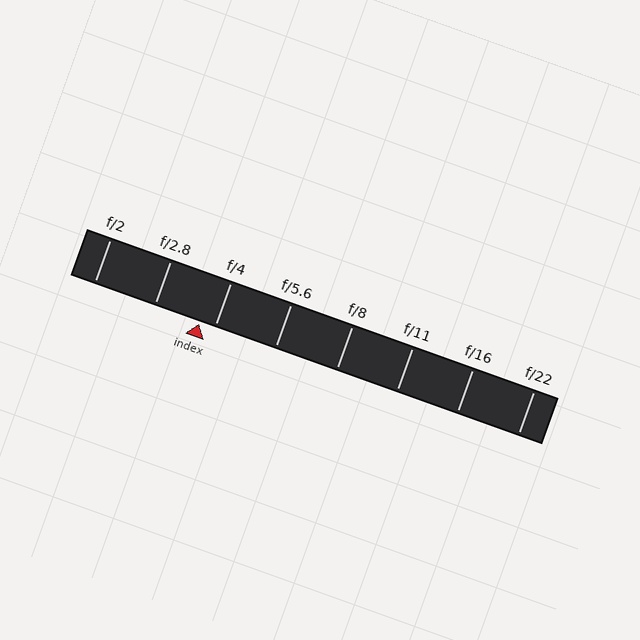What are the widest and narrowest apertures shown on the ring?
The widest aperture shown is f/2 and the narrowest is f/22.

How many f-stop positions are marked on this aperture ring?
There are 8 f-stop positions marked.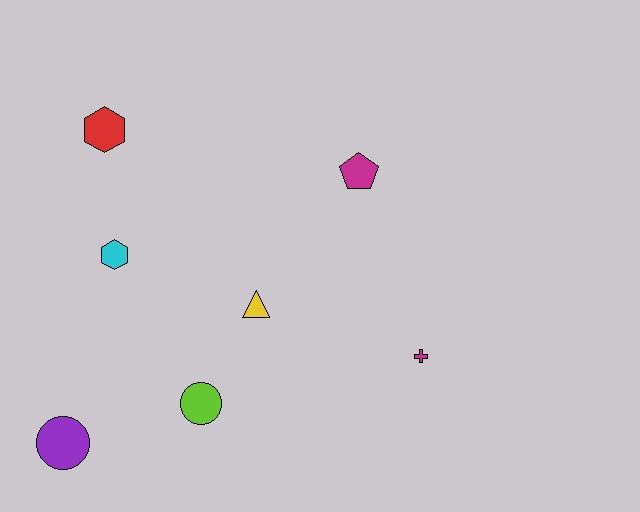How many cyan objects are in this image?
There is 1 cyan object.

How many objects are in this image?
There are 7 objects.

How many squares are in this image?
There are no squares.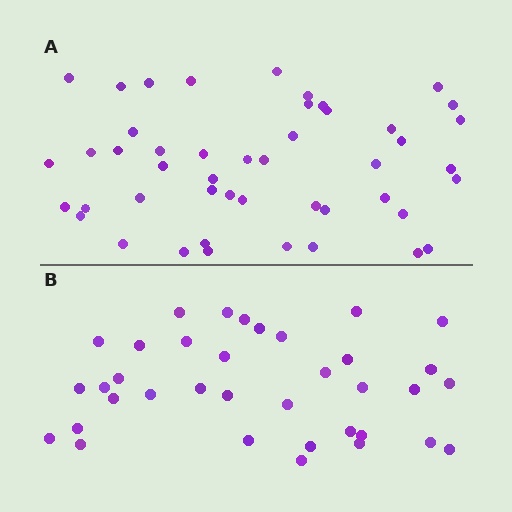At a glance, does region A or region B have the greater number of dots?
Region A (the top region) has more dots.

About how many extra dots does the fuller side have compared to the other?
Region A has roughly 12 or so more dots than region B.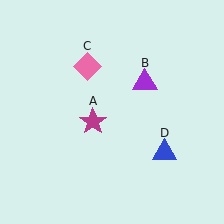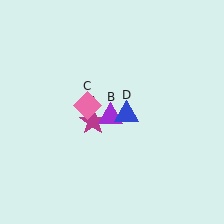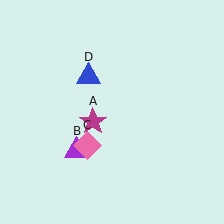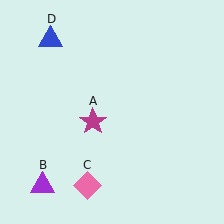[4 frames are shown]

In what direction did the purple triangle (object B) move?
The purple triangle (object B) moved down and to the left.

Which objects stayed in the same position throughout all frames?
Magenta star (object A) remained stationary.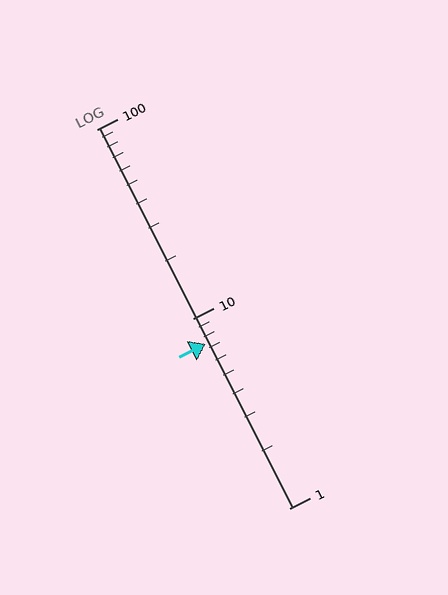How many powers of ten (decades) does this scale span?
The scale spans 2 decades, from 1 to 100.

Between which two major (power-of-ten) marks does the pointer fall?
The pointer is between 1 and 10.